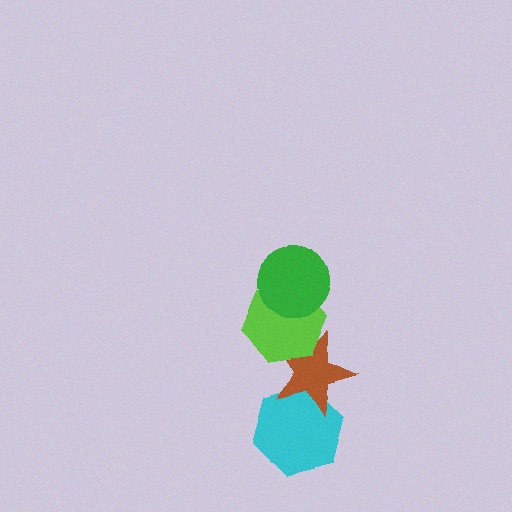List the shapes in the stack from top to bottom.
From top to bottom: the green circle, the lime hexagon, the brown star, the cyan hexagon.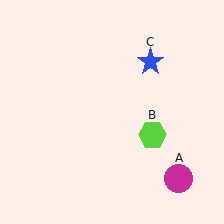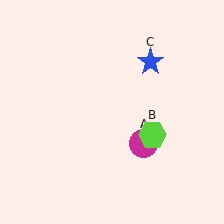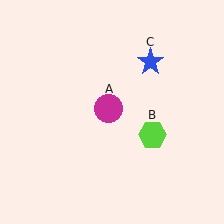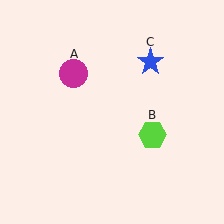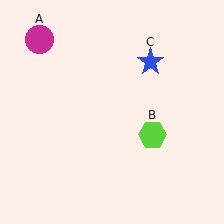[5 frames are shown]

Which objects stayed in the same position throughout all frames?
Lime hexagon (object B) and blue star (object C) remained stationary.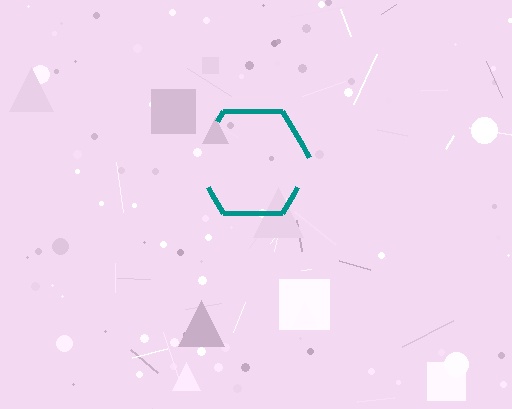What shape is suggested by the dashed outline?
The dashed outline suggests a hexagon.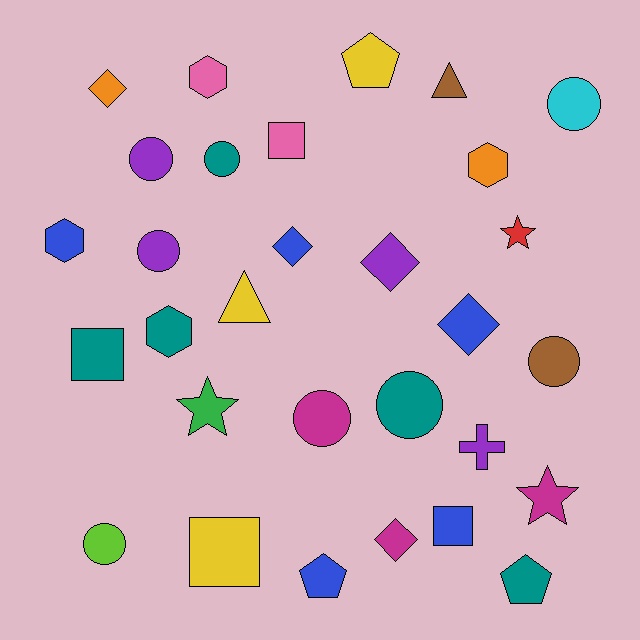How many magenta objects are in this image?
There are 3 magenta objects.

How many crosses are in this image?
There is 1 cross.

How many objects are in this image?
There are 30 objects.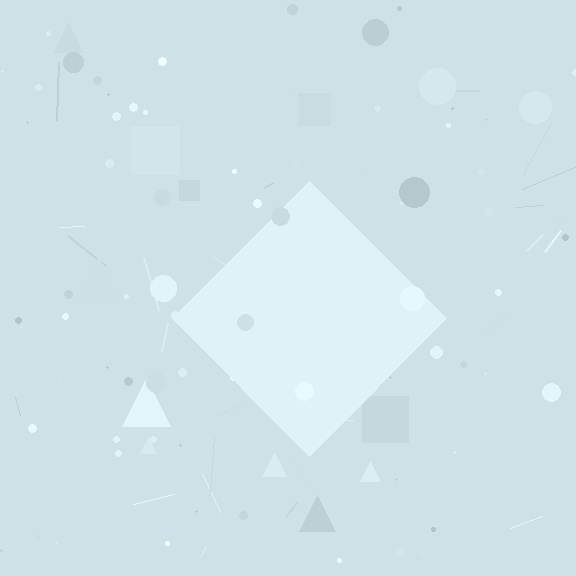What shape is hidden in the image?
A diamond is hidden in the image.